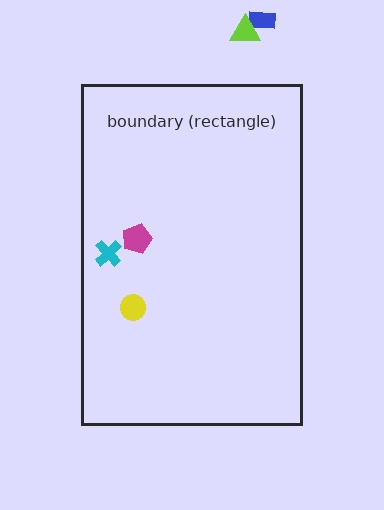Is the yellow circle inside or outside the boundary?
Inside.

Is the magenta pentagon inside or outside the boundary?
Inside.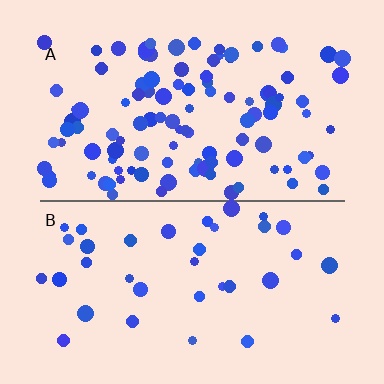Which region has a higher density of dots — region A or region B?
A (the top).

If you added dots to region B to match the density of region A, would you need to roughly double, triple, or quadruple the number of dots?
Approximately triple.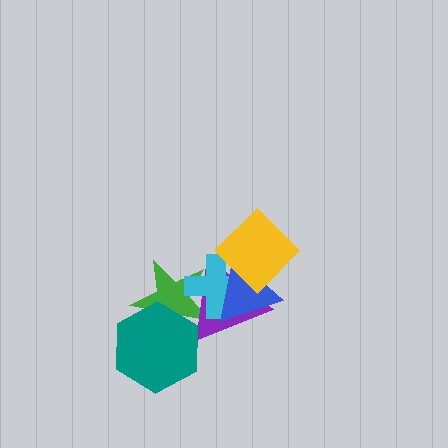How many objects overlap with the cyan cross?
4 objects overlap with the cyan cross.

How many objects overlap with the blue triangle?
3 objects overlap with the blue triangle.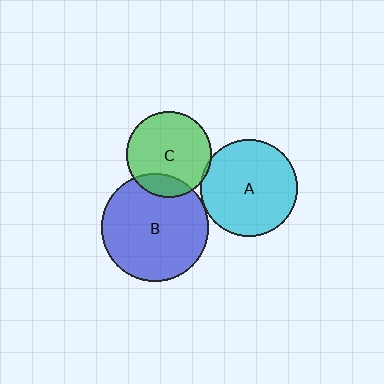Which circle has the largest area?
Circle B (blue).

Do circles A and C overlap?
Yes.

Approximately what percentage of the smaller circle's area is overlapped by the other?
Approximately 5%.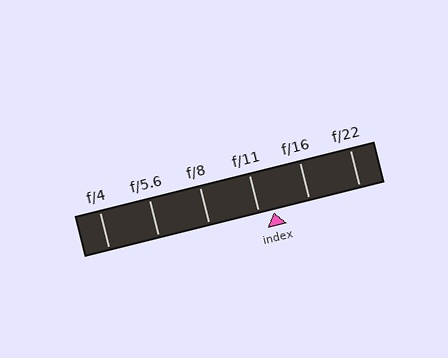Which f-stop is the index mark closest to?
The index mark is closest to f/11.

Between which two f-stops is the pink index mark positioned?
The index mark is between f/11 and f/16.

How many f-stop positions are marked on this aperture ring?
There are 6 f-stop positions marked.